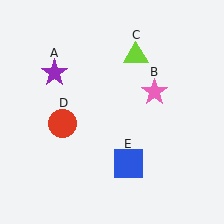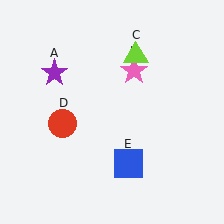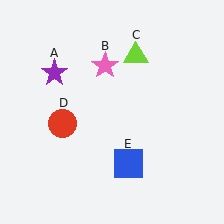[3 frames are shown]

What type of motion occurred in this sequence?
The pink star (object B) rotated counterclockwise around the center of the scene.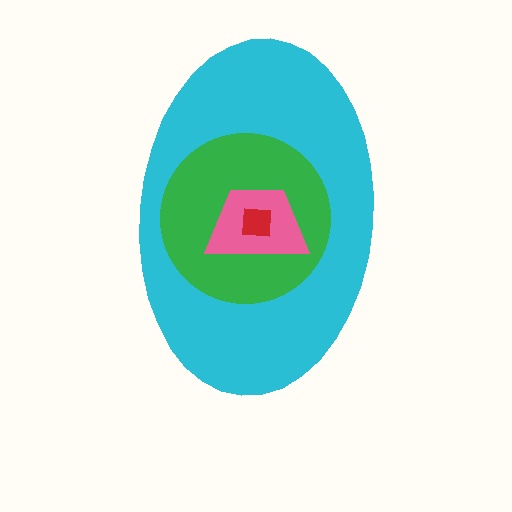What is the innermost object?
The red square.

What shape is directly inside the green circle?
The pink trapezoid.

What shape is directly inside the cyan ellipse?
The green circle.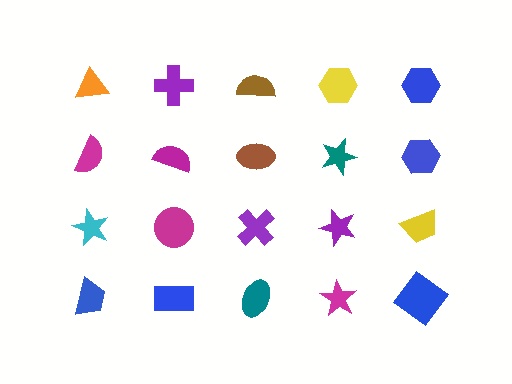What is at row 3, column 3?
A purple cross.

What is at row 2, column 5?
A blue hexagon.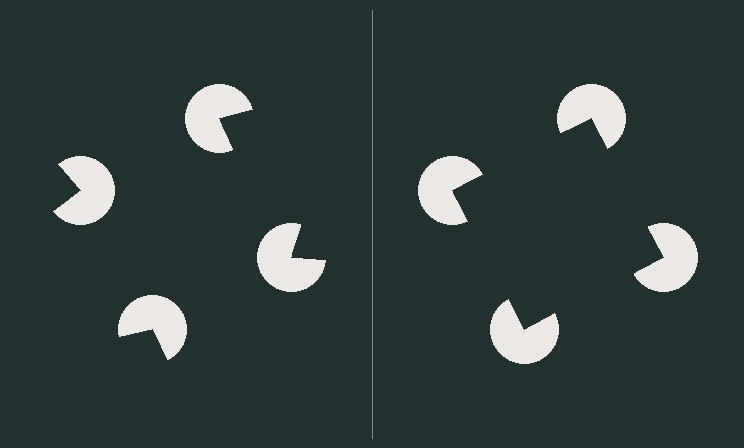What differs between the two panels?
The pac-man discs are positioned identically on both sides; only the wedge orientations differ. On the right they align to a square; on the left they are misaligned.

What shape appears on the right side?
An illusory square.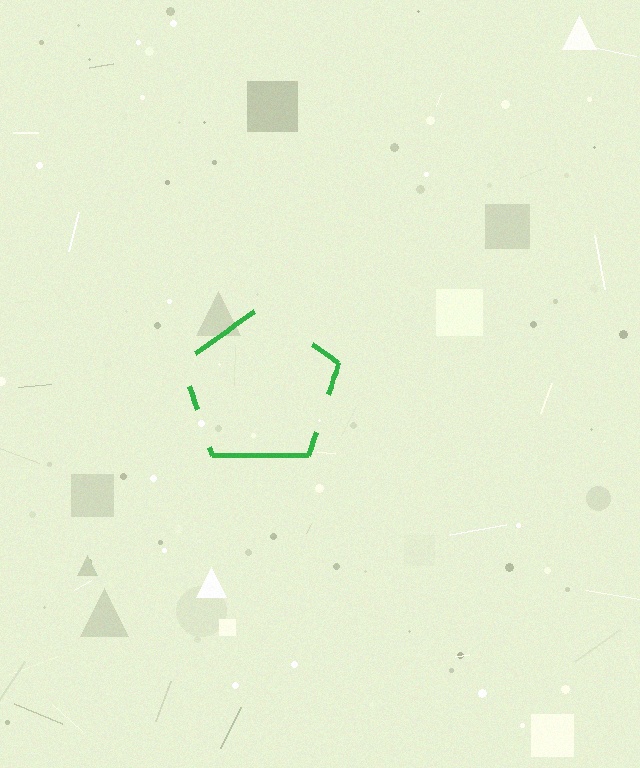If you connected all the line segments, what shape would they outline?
They would outline a pentagon.